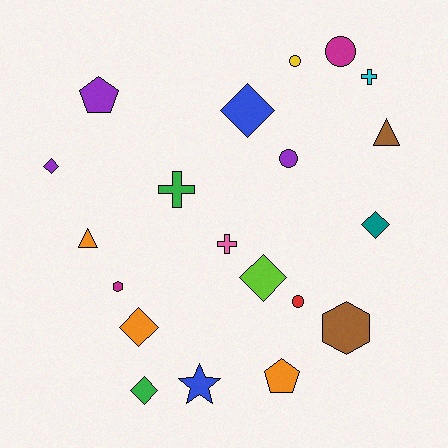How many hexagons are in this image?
There are 2 hexagons.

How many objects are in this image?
There are 20 objects.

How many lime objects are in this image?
There is 1 lime object.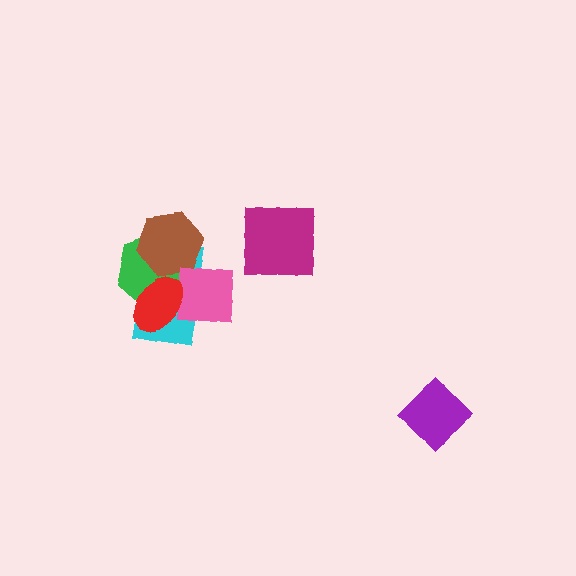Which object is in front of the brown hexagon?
The pink square is in front of the brown hexagon.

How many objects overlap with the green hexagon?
4 objects overlap with the green hexagon.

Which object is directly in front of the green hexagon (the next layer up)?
The brown hexagon is directly in front of the green hexagon.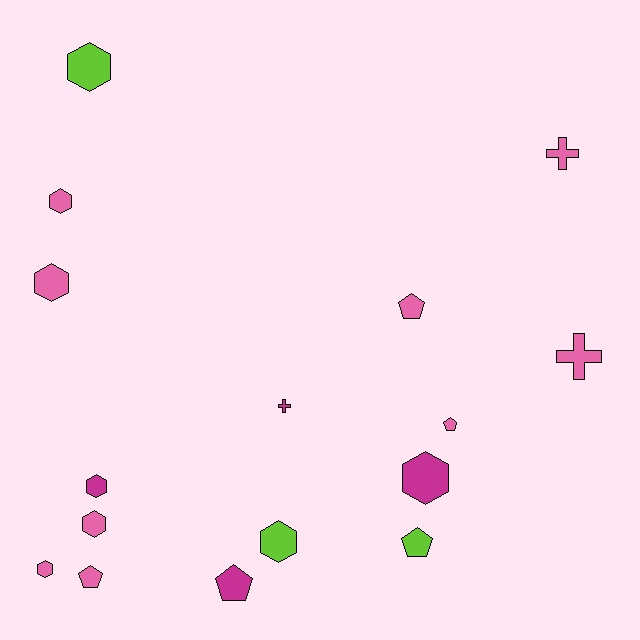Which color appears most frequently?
Pink, with 9 objects.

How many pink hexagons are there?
There are 4 pink hexagons.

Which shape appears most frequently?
Hexagon, with 8 objects.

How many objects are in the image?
There are 16 objects.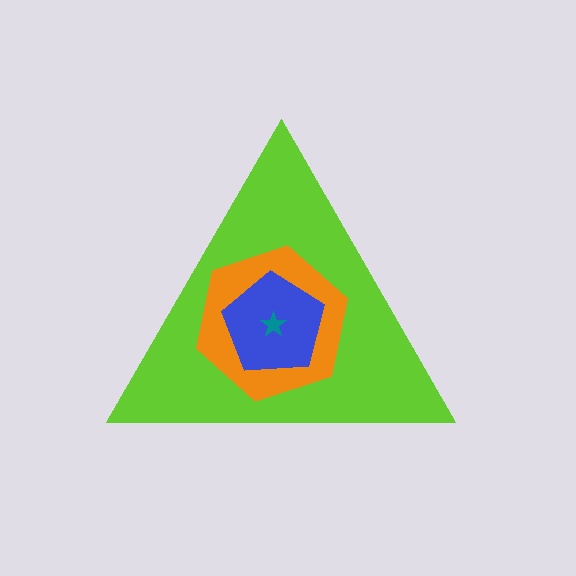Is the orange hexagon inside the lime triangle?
Yes.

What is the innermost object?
The teal star.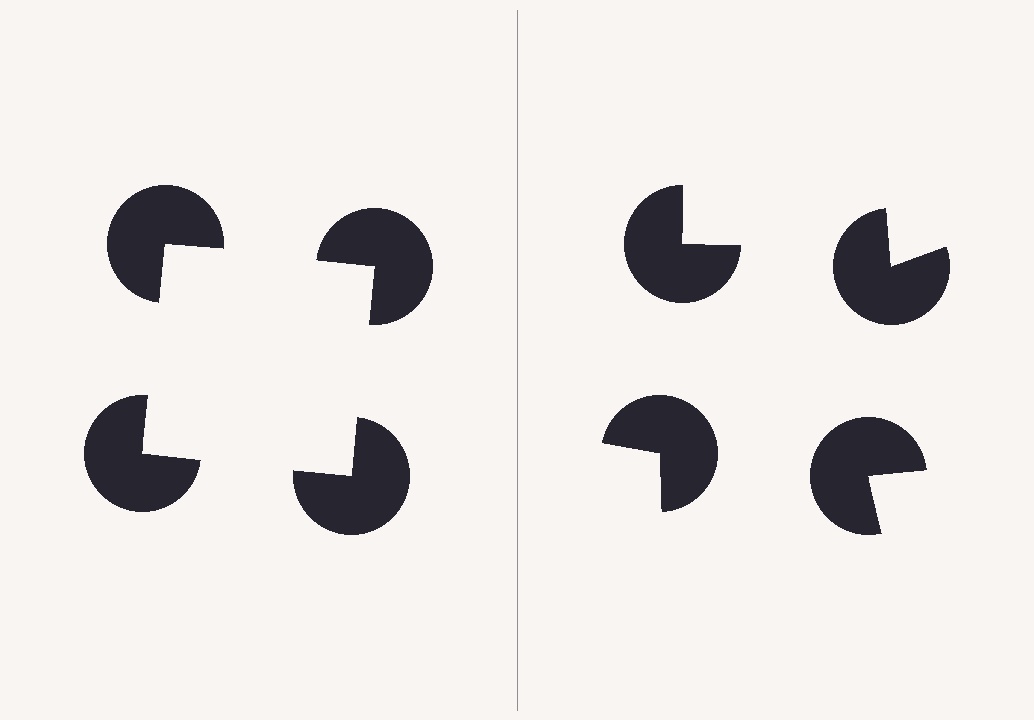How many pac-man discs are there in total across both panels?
8 — 4 on each side.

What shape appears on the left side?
An illusory square.